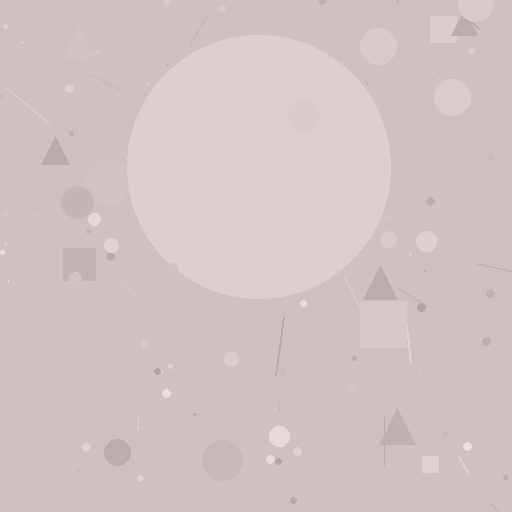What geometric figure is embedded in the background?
A circle is embedded in the background.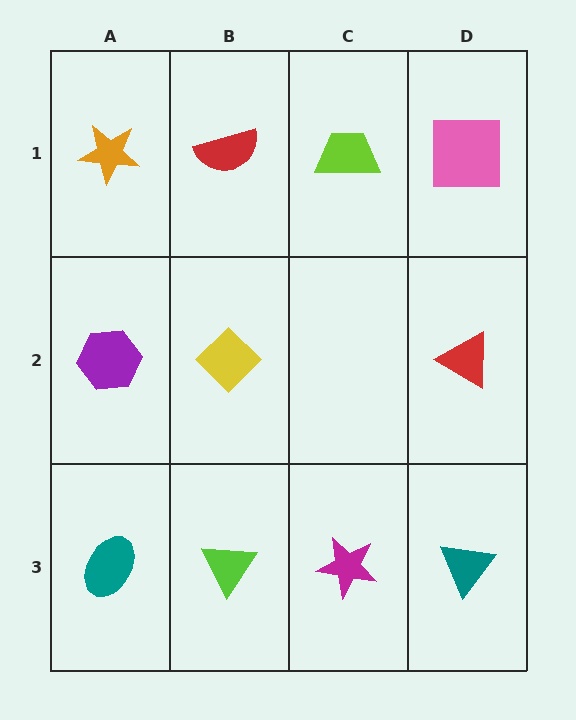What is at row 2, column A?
A purple hexagon.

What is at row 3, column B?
A lime triangle.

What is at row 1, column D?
A pink square.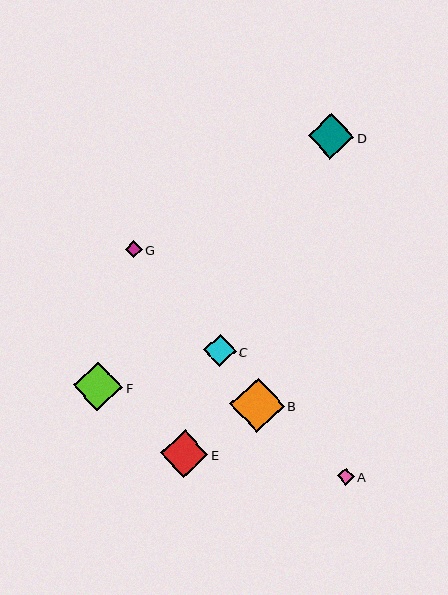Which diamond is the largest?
Diamond B is the largest with a size of approximately 54 pixels.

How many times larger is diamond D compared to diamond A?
Diamond D is approximately 2.7 times the size of diamond A.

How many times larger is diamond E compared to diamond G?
Diamond E is approximately 2.8 times the size of diamond G.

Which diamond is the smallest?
Diamond A is the smallest with a size of approximately 17 pixels.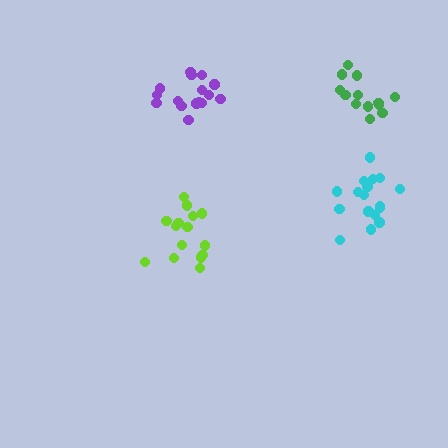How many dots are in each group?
Group 1: 15 dots, Group 2: 17 dots, Group 3: 16 dots, Group 4: 13 dots (61 total).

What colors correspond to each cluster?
The clusters are colored: lime, cyan, purple, green.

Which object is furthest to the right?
The cyan cluster is rightmost.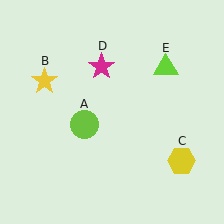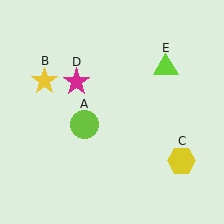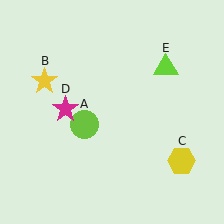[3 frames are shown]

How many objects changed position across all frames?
1 object changed position: magenta star (object D).